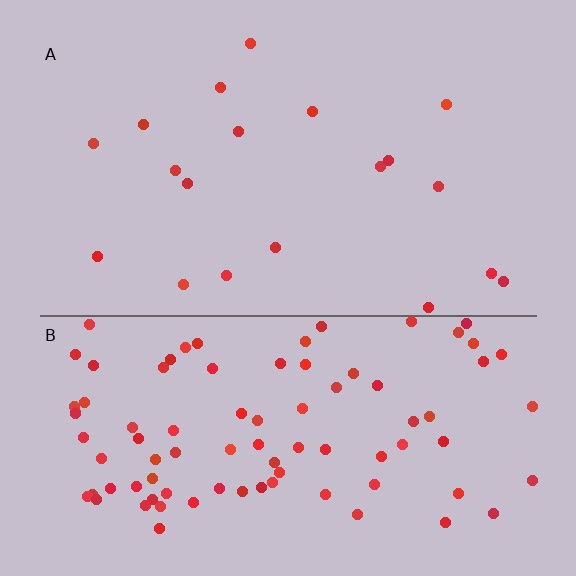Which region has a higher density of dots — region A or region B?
B (the bottom).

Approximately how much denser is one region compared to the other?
Approximately 4.6× — region B over region A.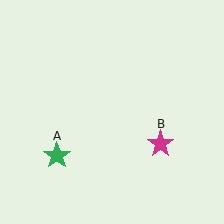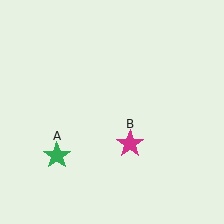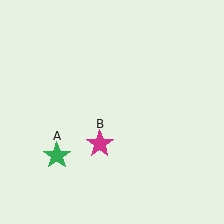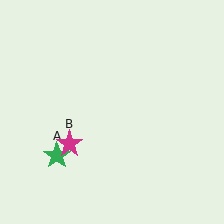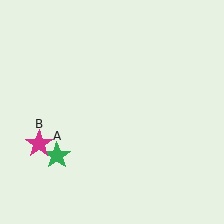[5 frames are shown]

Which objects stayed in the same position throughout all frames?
Green star (object A) remained stationary.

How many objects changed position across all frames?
1 object changed position: magenta star (object B).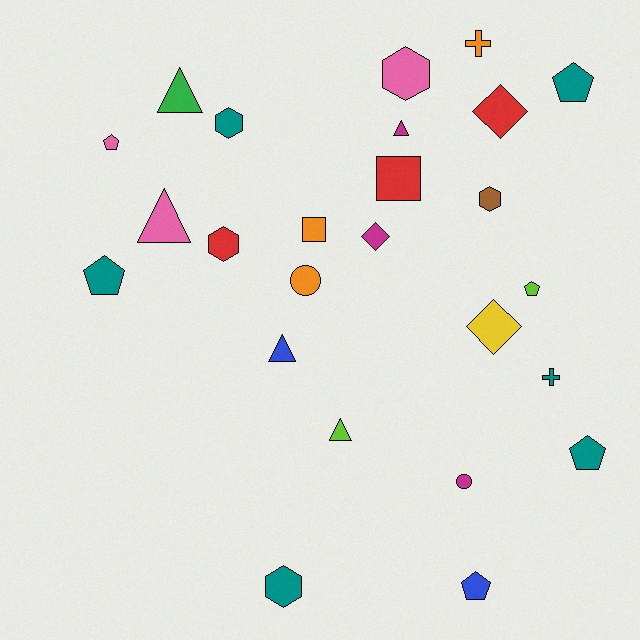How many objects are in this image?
There are 25 objects.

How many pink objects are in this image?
There are 3 pink objects.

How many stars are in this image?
There are no stars.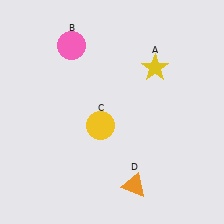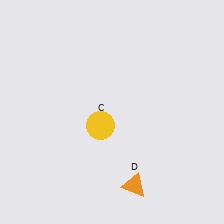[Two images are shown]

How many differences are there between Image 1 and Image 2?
There are 2 differences between the two images.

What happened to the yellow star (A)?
The yellow star (A) was removed in Image 2. It was in the top-right area of Image 1.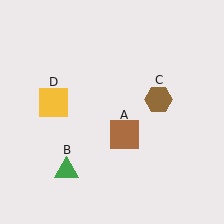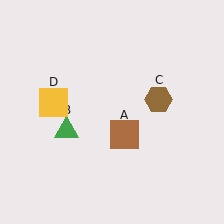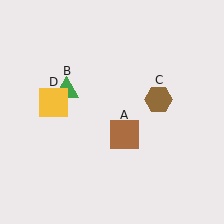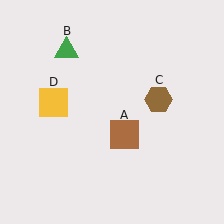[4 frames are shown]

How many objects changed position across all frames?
1 object changed position: green triangle (object B).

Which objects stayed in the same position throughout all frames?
Brown square (object A) and brown hexagon (object C) and yellow square (object D) remained stationary.